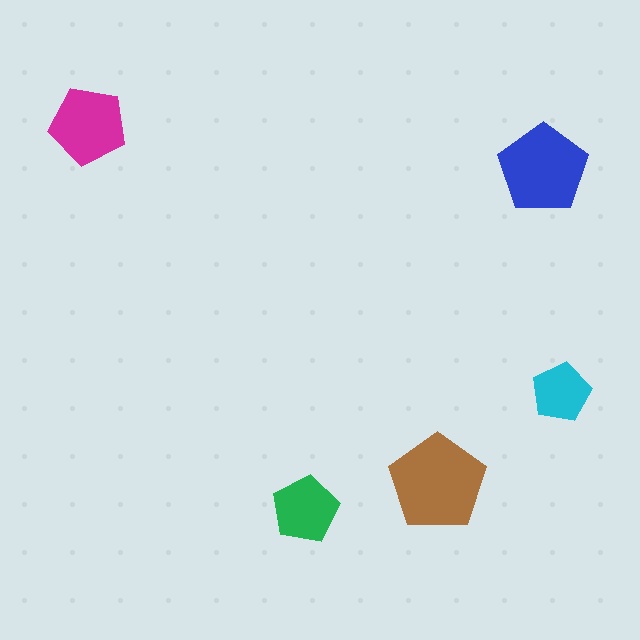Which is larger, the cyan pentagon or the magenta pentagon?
The magenta one.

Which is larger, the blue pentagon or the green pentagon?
The blue one.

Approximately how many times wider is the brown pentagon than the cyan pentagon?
About 1.5 times wider.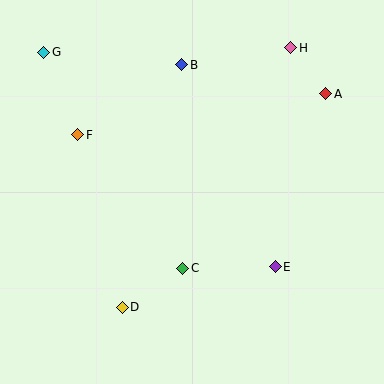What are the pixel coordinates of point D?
Point D is at (122, 307).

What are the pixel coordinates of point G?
Point G is at (44, 52).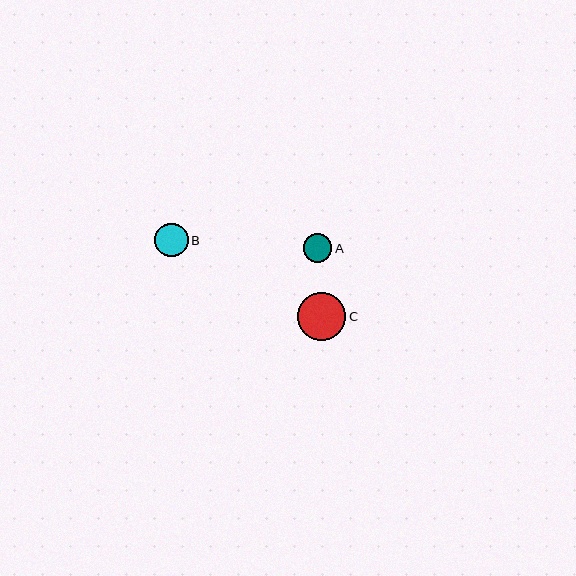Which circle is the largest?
Circle C is the largest with a size of approximately 48 pixels.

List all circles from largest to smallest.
From largest to smallest: C, B, A.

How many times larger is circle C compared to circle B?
Circle C is approximately 1.4 times the size of circle B.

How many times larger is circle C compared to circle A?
Circle C is approximately 1.7 times the size of circle A.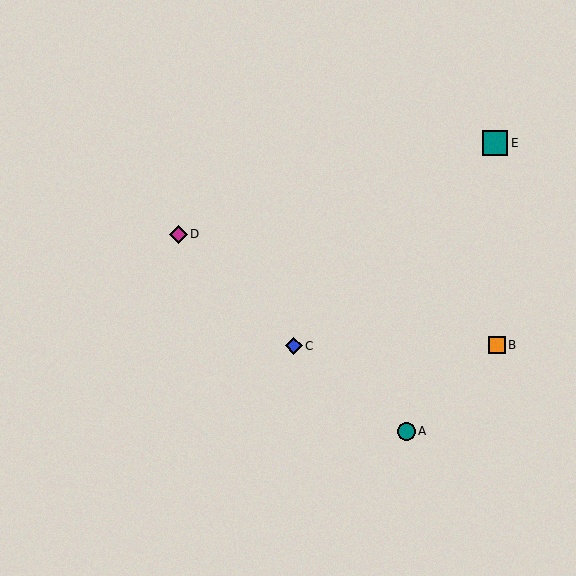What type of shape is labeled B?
Shape B is an orange square.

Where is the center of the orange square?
The center of the orange square is at (497, 345).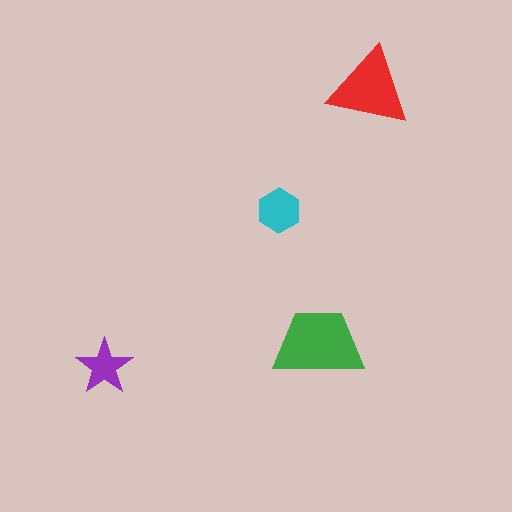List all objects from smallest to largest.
The purple star, the cyan hexagon, the red triangle, the green trapezoid.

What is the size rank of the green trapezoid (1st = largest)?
1st.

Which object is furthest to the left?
The purple star is leftmost.